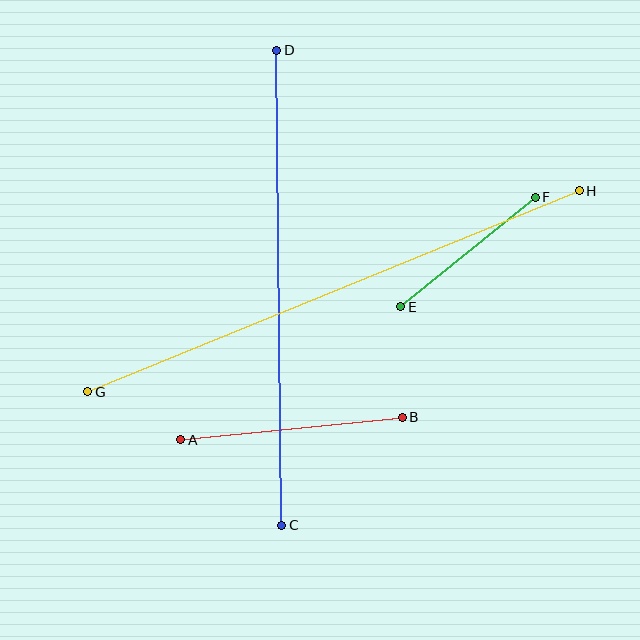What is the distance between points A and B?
The distance is approximately 223 pixels.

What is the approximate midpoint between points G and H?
The midpoint is at approximately (334, 291) pixels.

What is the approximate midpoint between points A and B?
The midpoint is at approximately (291, 429) pixels.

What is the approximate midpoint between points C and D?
The midpoint is at approximately (279, 288) pixels.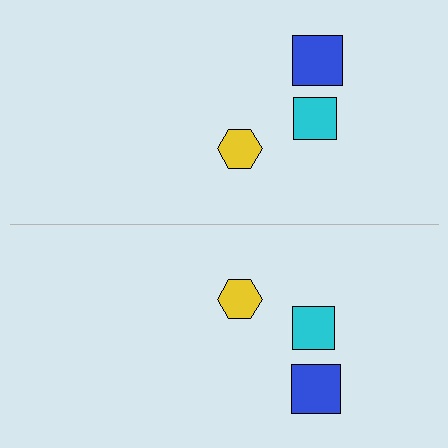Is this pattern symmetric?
Yes, this pattern has bilateral (reflection) symmetry.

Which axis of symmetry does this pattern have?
The pattern has a horizontal axis of symmetry running through the center of the image.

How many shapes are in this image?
There are 6 shapes in this image.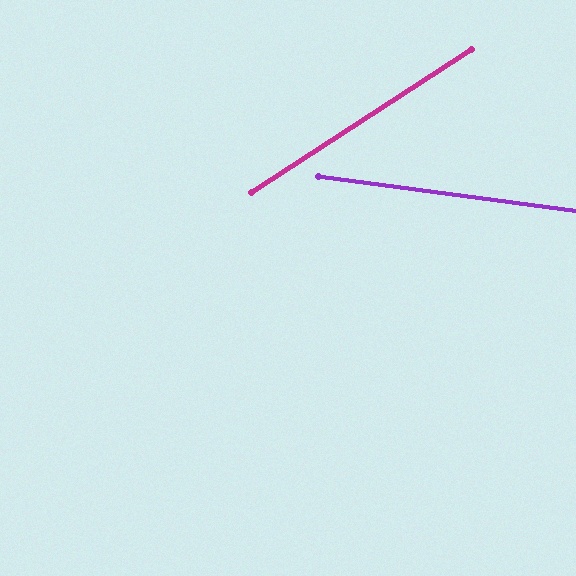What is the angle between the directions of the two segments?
Approximately 41 degrees.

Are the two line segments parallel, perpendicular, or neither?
Neither parallel nor perpendicular — they differ by about 41°.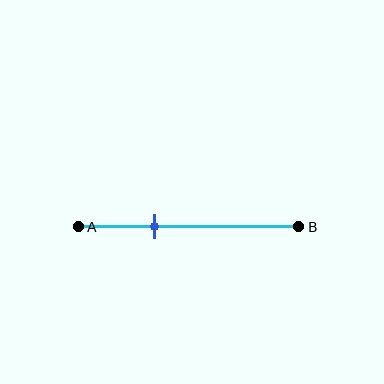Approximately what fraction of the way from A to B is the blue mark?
The blue mark is approximately 35% of the way from A to B.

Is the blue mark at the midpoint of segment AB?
No, the mark is at about 35% from A, not at the 50% midpoint.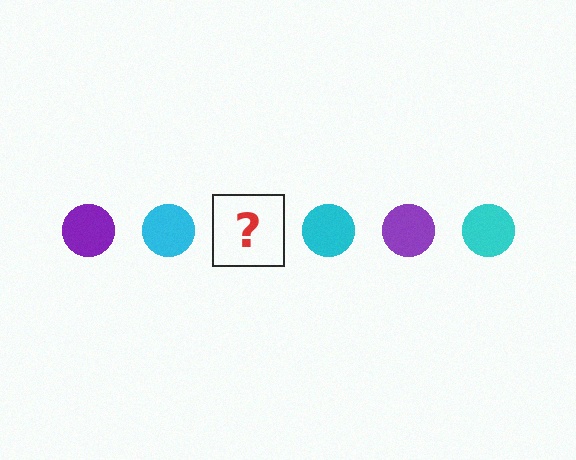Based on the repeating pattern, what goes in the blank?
The blank should be a purple circle.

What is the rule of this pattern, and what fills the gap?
The rule is that the pattern cycles through purple, cyan circles. The gap should be filled with a purple circle.